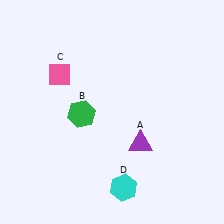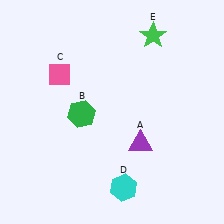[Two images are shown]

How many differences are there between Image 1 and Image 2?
There is 1 difference between the two images.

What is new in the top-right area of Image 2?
A green star (E) was added in the top-right area of Image 2.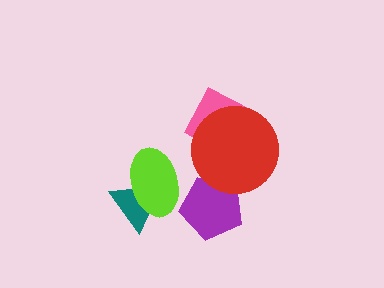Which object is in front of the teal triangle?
The lime ellipse is in front of the teal triangle.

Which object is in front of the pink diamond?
The red circle is in front of the pink diamond.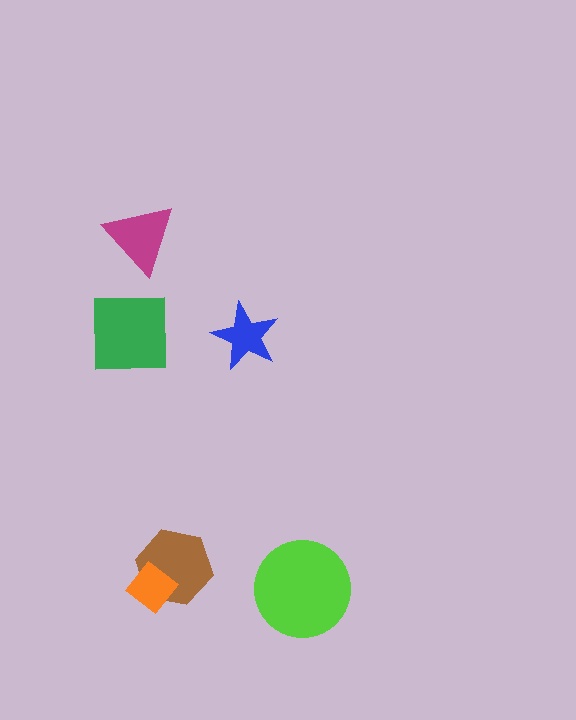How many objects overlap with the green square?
0 objects overlap with the green square.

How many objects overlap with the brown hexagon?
1 object overlaps with the brown hexagon.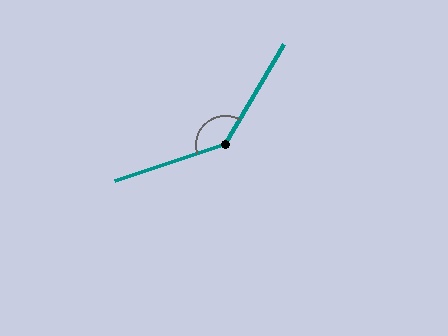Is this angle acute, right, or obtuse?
It is obtuse.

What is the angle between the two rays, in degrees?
Approximately 138 degrees.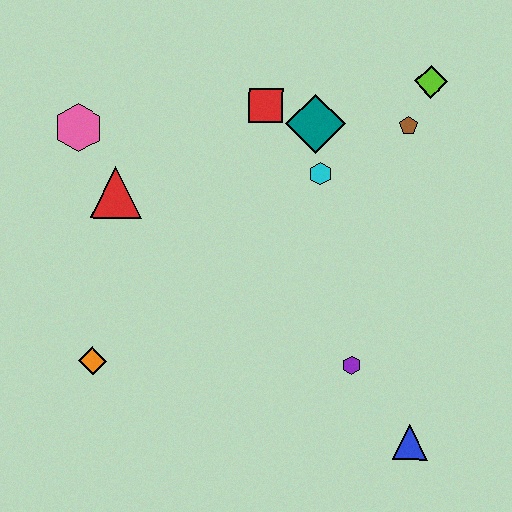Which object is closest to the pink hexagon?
The red triangle is closest to the pink hexagon.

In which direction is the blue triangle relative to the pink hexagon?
The blue triangle is to the right of the pink hexagon.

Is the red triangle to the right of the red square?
No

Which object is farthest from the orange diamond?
The lime diamond is farthest from the orange diamond.